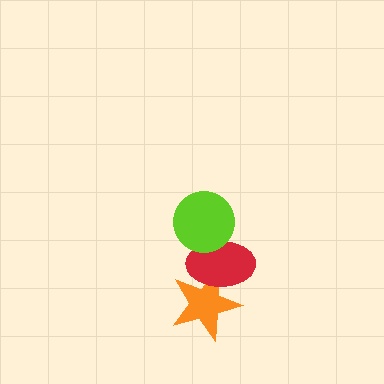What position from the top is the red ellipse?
The red ellipse is 2nd from the top.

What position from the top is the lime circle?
The lime circle is 1st from the top.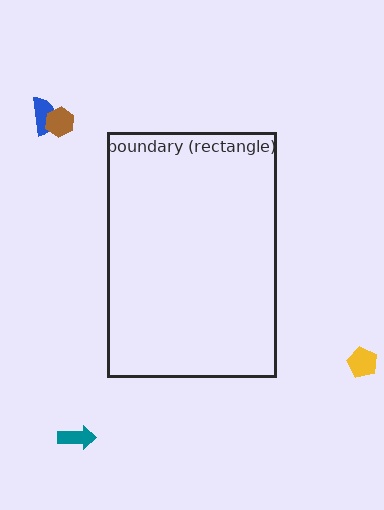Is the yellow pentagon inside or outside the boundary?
Outside.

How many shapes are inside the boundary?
0 inside, 4 outside.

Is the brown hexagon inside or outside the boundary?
Outside.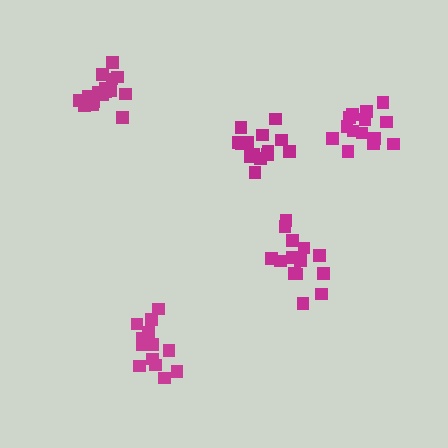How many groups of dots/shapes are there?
There are 5 groups.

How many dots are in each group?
Group 1: 14 dots, Group 2: 13 dots, Group 3: 14 dots, Group 4: 17 dots, Group 5: 14 dots (72 total).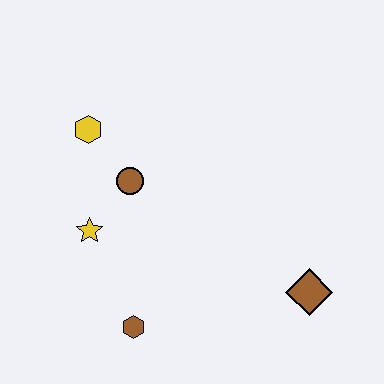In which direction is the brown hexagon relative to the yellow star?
The brown hexagon is below the yellow star.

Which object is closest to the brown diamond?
The brown hexagon is closest to the brown diamond.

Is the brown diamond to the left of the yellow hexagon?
No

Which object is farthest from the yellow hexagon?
The brown diamond is farthest from the yellow hexagon.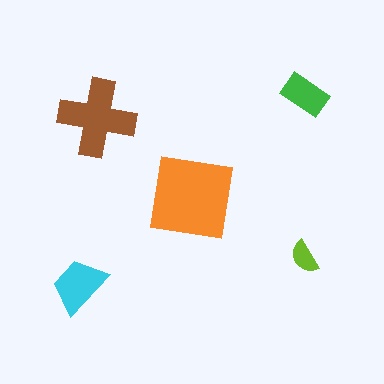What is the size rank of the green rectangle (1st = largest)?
4th.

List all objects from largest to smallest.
The orange square, the brown cross, the cyan trapezoid, the green rectangle, the lime semicircle.